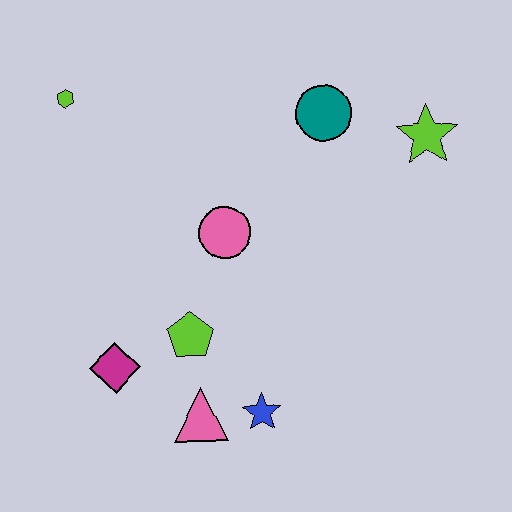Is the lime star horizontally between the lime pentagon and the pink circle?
No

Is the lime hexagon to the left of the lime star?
Yes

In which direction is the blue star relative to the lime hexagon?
The blue star is below the lime hexagon.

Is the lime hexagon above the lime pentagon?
Yes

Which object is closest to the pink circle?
The lime pentagon is closest to the pink circle.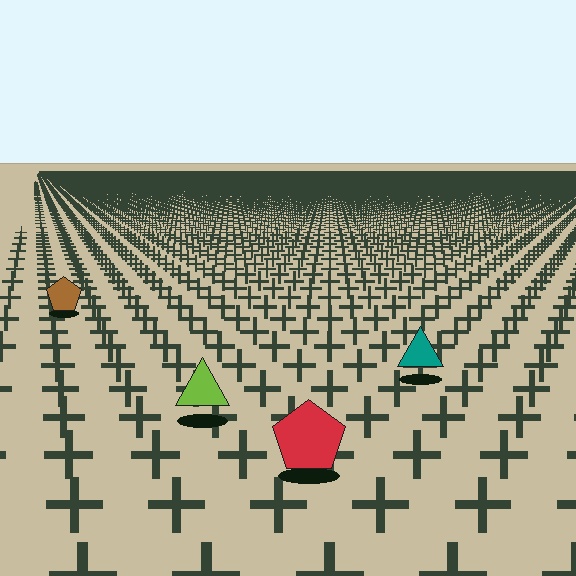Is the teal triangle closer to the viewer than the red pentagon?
No. The red pentagon is closer — you can tell from the texture gradient: the ground texture is coarser near it.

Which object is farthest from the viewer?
The brown pentagon is farthest from the viewer. It appears smaller and the ground texture around it is denser.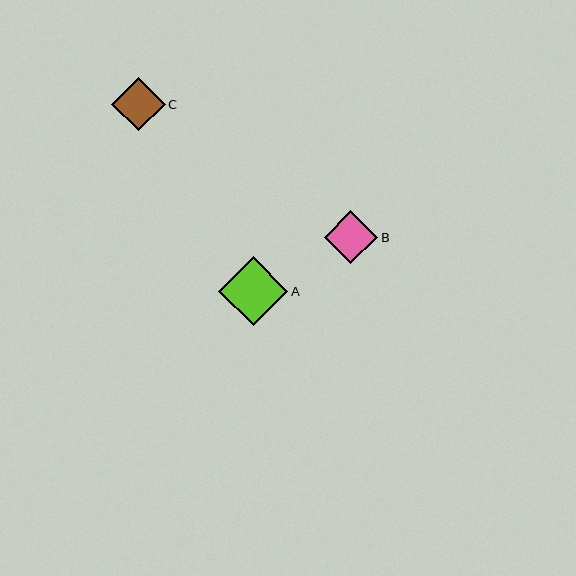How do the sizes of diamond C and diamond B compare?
Diamond C and diamond B are approximately the same size.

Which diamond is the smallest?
Diamond B is the smallest with a size of approximately 53 pixels.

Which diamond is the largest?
Diamond A is the largest with a size of approximately 69 pixels.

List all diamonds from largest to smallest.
From largest to smallest: A, C, B.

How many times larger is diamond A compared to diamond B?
Diamond A is approximately 1.3 times the size of diamond B.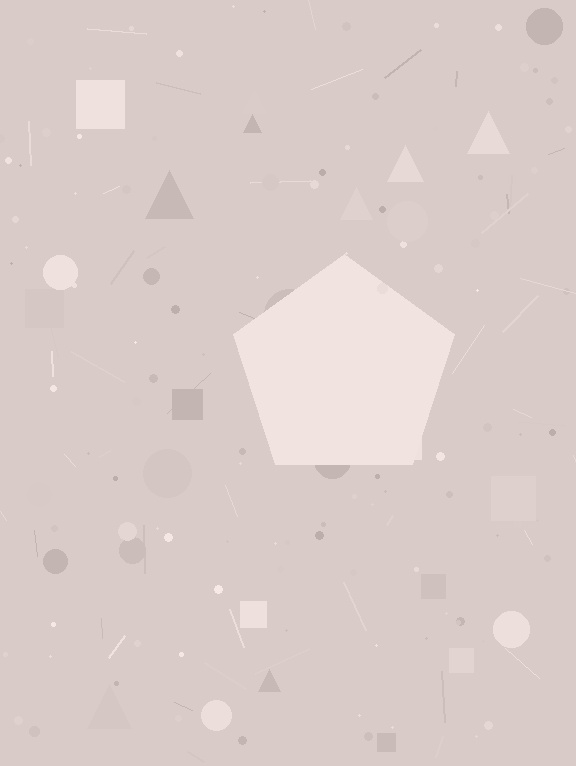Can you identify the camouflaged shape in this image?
The camouflaged shape is a pentagon.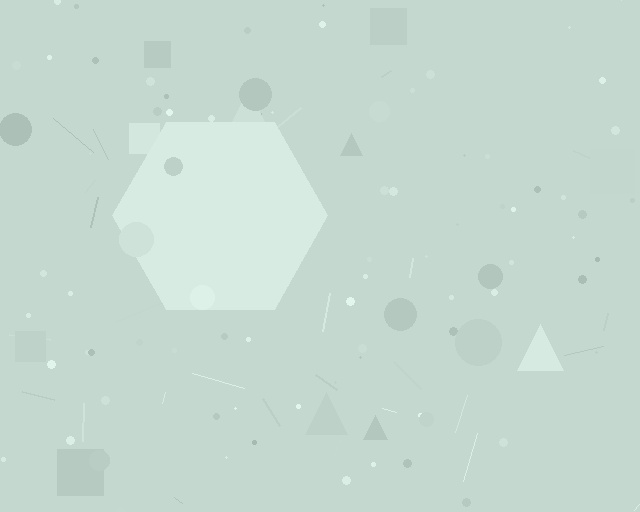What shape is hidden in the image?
A hexagon is hidden in the image.